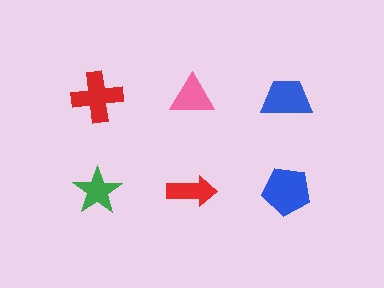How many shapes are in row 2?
3 shapes.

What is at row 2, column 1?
A green star.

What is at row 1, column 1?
A red cross.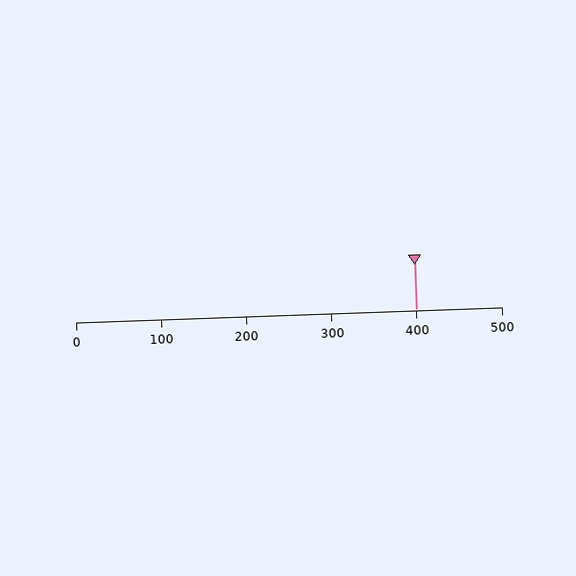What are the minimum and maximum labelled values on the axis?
The axis runs from 0 to 500.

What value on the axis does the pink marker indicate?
The marker indicates approximately 400.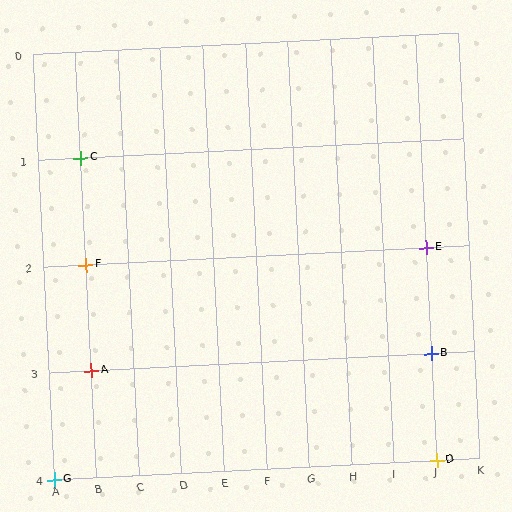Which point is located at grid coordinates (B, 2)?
Point F is at (B, 2).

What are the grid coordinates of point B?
Point B is at grid coordinates (J, 3).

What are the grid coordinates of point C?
Point C is at grid coordinates (B, 1).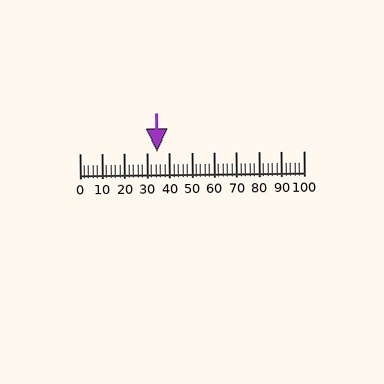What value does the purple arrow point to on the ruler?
The purple arrow points to approximately 34.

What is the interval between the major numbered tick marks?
The major tick marks are spaced 10 units apart.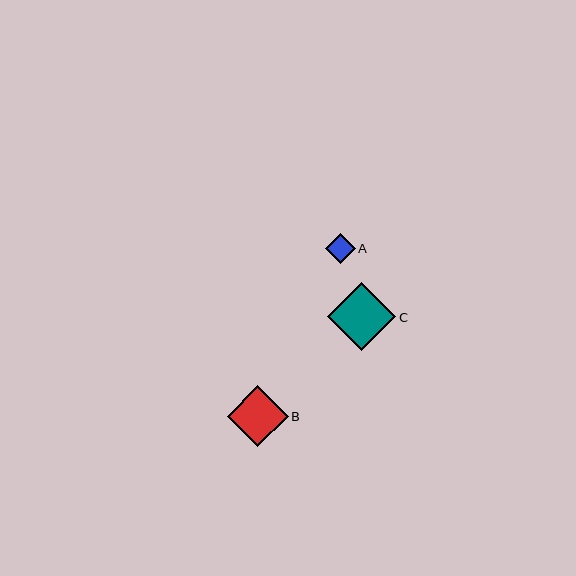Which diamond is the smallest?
Diamond A is the smallest with a size of approximately 30 pixels.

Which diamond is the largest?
Diamond C is the largest with a size of approximately 69 pixels.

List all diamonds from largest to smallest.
From largest to smallest: C, B, A.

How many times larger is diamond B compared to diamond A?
Diamond B is approximately 2.0 times the size of diamond A.